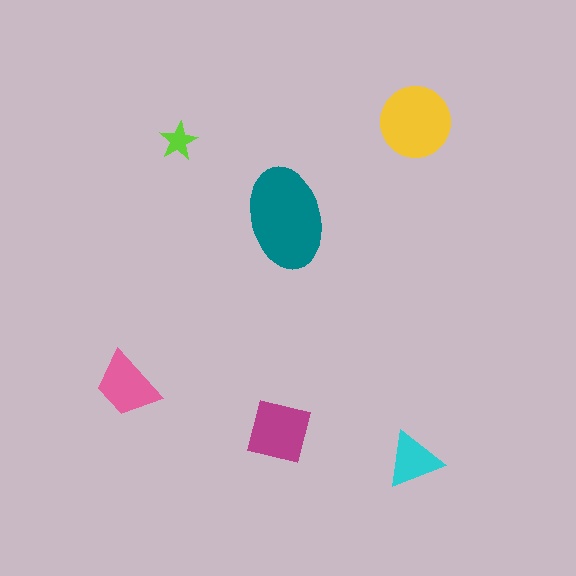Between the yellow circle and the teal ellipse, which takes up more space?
The teal ellipse.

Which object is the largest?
The teal ellipse.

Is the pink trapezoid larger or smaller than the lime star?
Larger.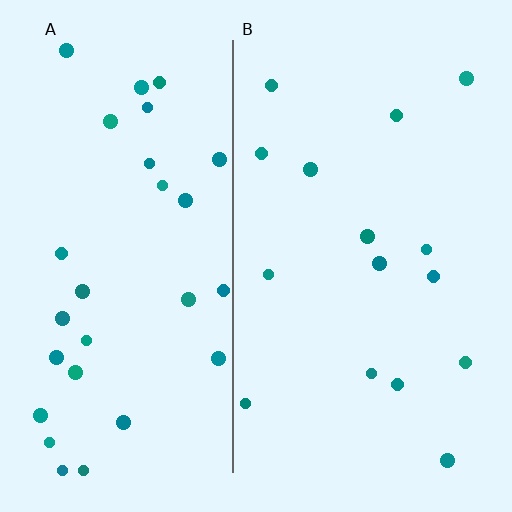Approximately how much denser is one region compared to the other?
Approximately 1.9× — region A over region B.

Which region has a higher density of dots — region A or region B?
A (the left).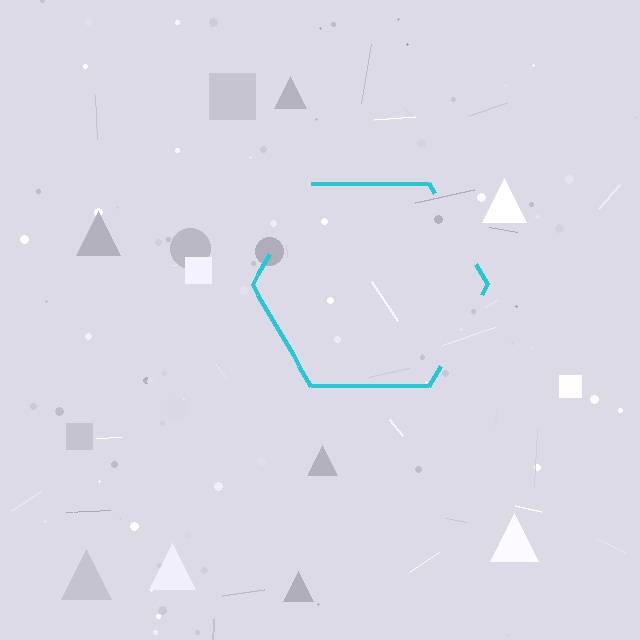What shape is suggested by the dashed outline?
The dashed outline suggests a hexagon.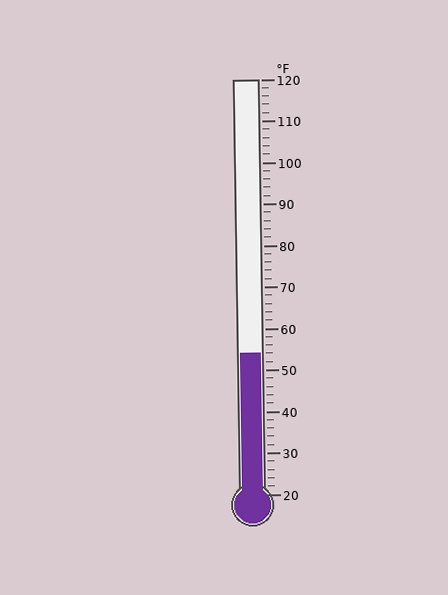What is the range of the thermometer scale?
The thermometer scale ranges from 20°F to 120°F.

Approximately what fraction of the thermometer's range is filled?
The thermometer is filled to approximately 35% of its range.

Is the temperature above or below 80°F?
The temperature is below 80°F.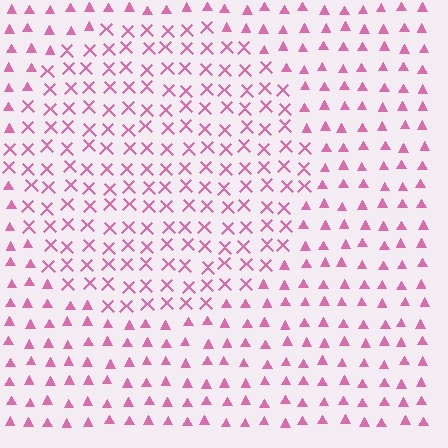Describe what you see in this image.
The image is filled with small pink elements arranged in a uniform grid. A circle-shaped region contains X marks, while the surrounding area contains triangles. The boundary is defined purely by the change in element shape.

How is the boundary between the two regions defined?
The boundary is defined by a change in element shape: X marks inside vs. triangles outside. All elements share the same color and spacing.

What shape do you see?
I see a circle.